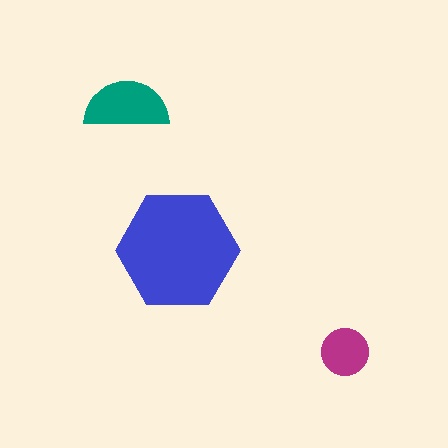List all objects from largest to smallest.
The blue hexagon, the teal semicircle, the magenta circle.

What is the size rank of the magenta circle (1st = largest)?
3rd.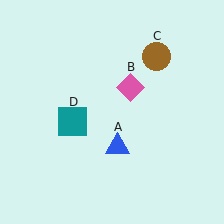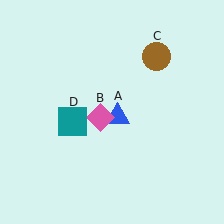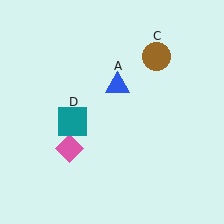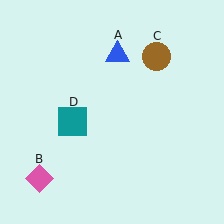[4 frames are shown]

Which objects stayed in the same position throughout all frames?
Brown circle (object C) and teal square (object D) remained stationary.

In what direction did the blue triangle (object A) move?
The blue triangle (object A) moved up.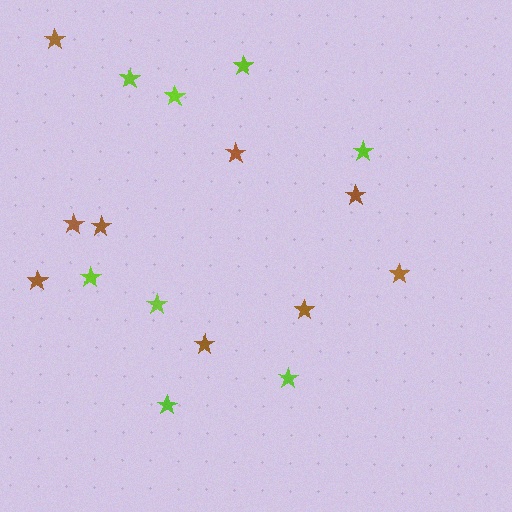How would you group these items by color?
There are 2 groups: one group of brown stars (9) and one group of lime stars (8).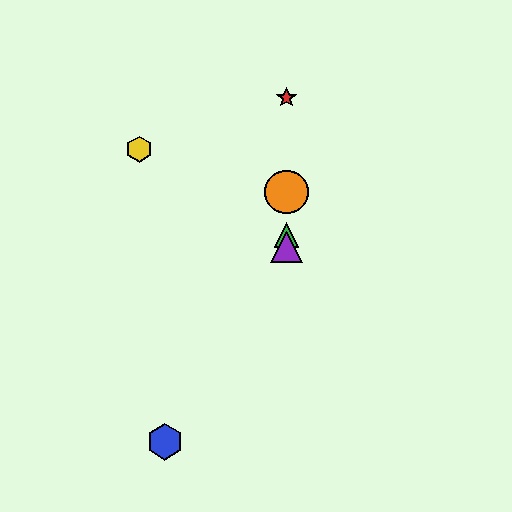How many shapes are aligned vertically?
4 shapes (the red star, the green triangle, the purple triangle, the orange circle) are aligned vertically.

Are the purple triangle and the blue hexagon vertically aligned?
No, the purple triangle is at x≈286 and the blue hexagon is at x≈165.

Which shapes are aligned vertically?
The red star, the green triangle, the purple triangle, the orange circle are aligned vertically.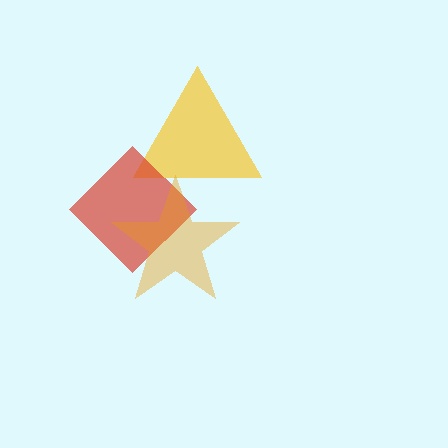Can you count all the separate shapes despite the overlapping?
Yes, there are 3 separate shapes.